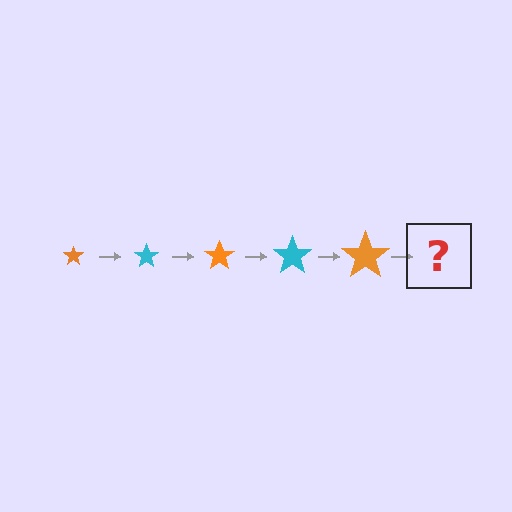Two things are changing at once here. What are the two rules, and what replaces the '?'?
The two rules are that the star grows larger each step and the color cycles through orange and cyan. The '?' should be a cyan star, larger than the previous one.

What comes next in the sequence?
The next element should be a cyan star, larger than the previous one.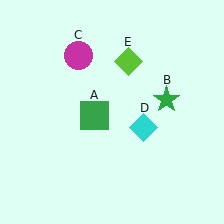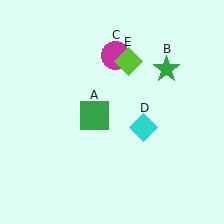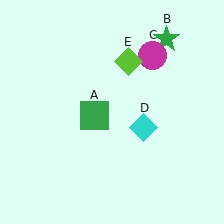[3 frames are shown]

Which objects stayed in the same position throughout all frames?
Green square (object A) and cyan diamond (object D) and lime diamond (object E) remained stationary.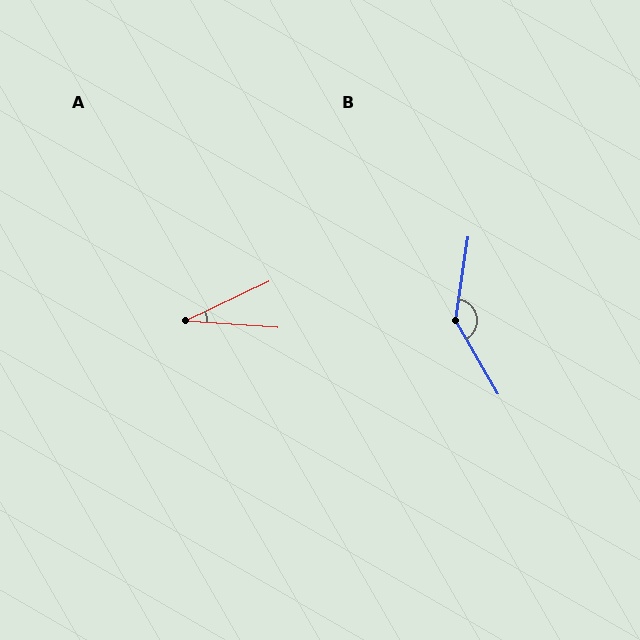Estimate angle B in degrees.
Approximately 141 degrees.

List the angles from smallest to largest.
A (29°), B (141°).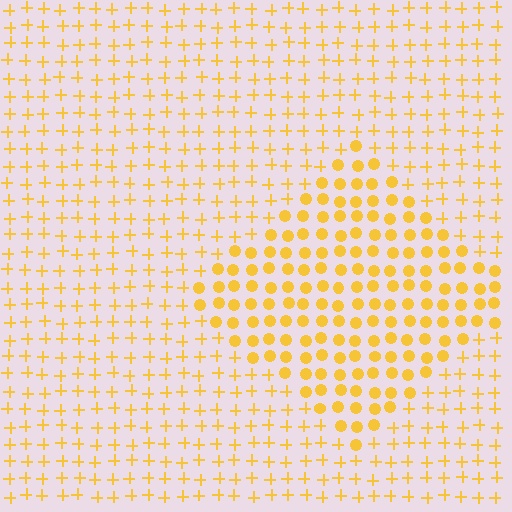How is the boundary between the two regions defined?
The boundary is defined by a change in element shape: circles inside vs. plus signs outside. All elements share the same color and spacing.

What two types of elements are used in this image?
The image uses circles inside the diamond region and plus signs outside it.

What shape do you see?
I see a diamond.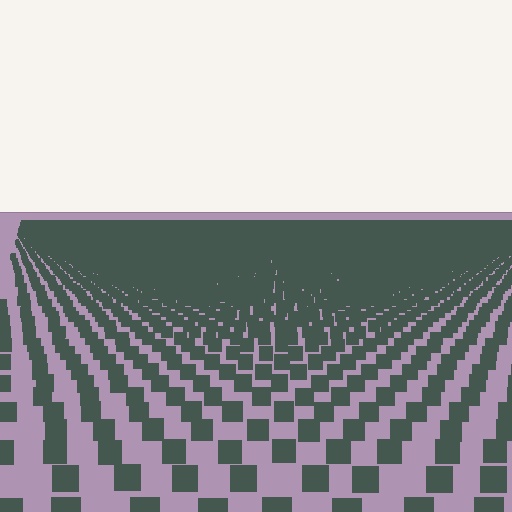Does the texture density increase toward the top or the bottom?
Density increases toward the top.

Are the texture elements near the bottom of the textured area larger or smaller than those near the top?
Larger. Near the bottom, elements are closer to the viewer and appear at a bigger on-screen size.